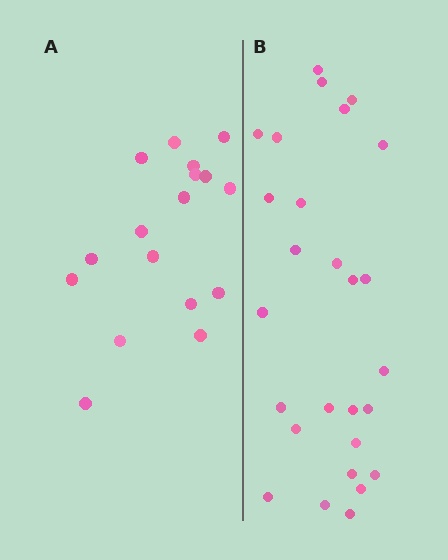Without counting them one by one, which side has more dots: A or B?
Region B (the right region) has more dots.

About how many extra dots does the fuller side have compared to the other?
Region B has roughly 10 or so more dots than region A.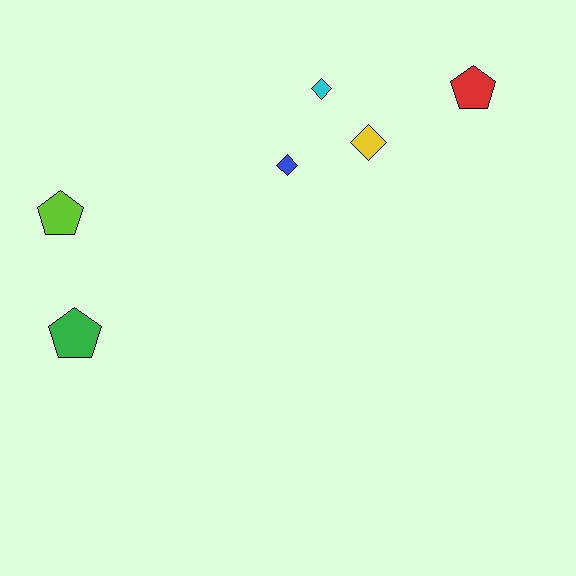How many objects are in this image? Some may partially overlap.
There are 6 objects.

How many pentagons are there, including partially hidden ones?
There are 3 pentagons.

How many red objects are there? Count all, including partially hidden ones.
There is 1 red object.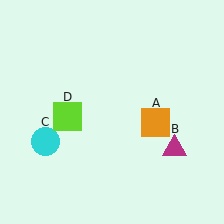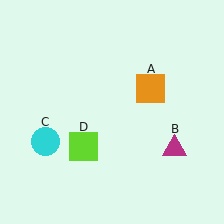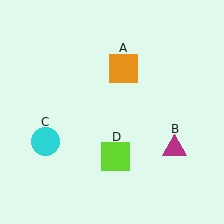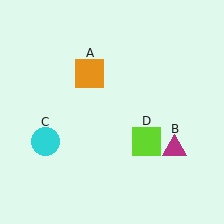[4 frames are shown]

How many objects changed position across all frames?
2 objects changed position: orange square (object A), lime square (object D).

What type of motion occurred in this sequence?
The orange square (object A), lime square (object D) rotated counterclockwise around the center of the scene.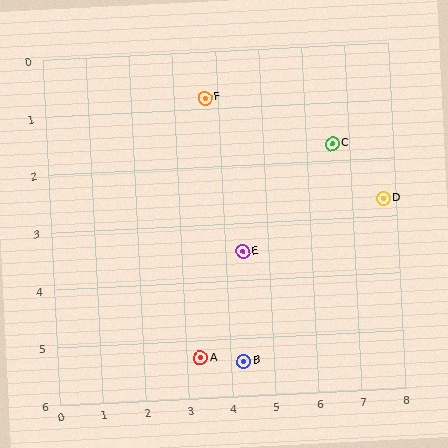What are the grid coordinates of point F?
Point F is at approximately (3.7, 0.8).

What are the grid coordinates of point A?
Point A is at approximately (3.3, 5.3).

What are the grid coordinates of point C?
Point C is at approximately (6.6, 1.7).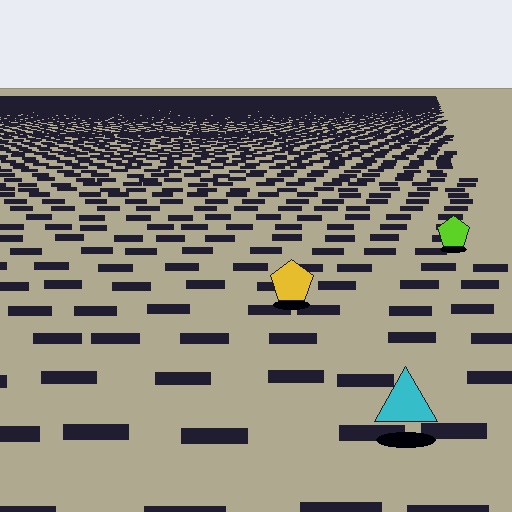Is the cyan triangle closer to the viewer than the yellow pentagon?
Yes. The cyan triangle is closer — you can tell from the texture gradient: the ground texture is coarser near it.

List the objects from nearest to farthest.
From nearest to farthest: the cyan triangle, the yellow pentagon, the lime pentagon.